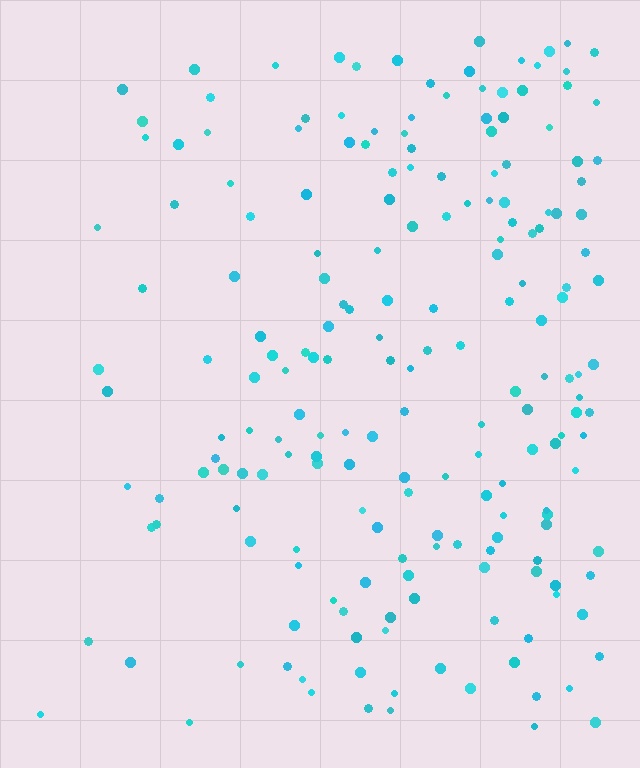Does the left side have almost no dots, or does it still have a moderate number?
Still a moderate number, just noticeably fewer than the right.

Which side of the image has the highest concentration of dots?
The right.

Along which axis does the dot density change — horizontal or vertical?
Horizontal.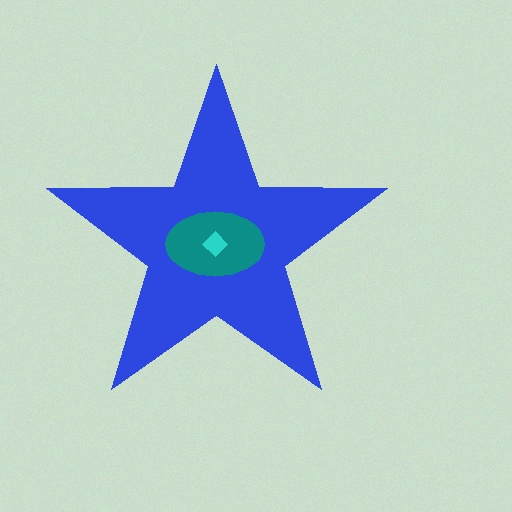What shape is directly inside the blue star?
The teal ellipse.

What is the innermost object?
The cyan diamond.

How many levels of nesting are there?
3.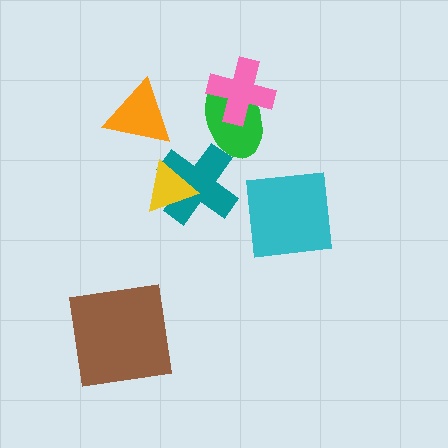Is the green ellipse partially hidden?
Yes, it is partially covered by another shape.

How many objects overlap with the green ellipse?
1 object overlaps with the green ellipse.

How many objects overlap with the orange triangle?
0 objects overlap with the orange triangle.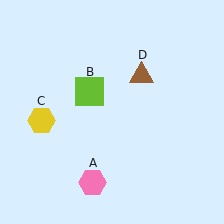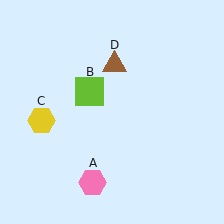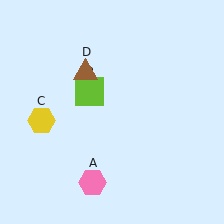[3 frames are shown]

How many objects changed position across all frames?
1 object changed position: brown triangle (object D).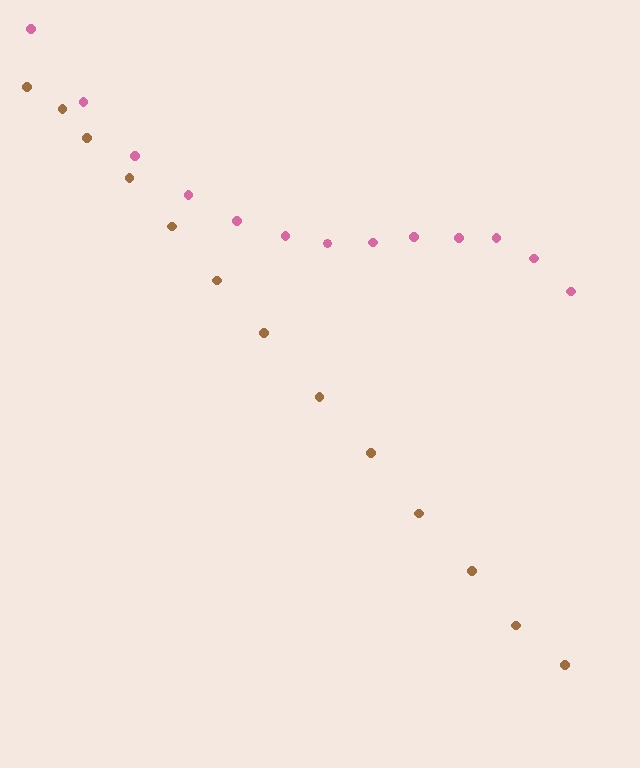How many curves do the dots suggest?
There are 2 distinct paths.